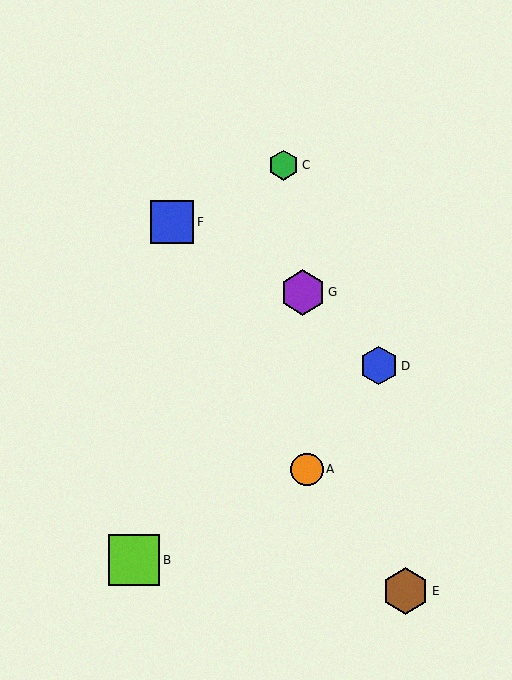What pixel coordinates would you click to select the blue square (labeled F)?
Click at (172, 222) to select the blue square F.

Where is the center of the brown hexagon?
The center of the brown hexagon is at (406, 591).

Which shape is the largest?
The lime square (labeled B) is the largest.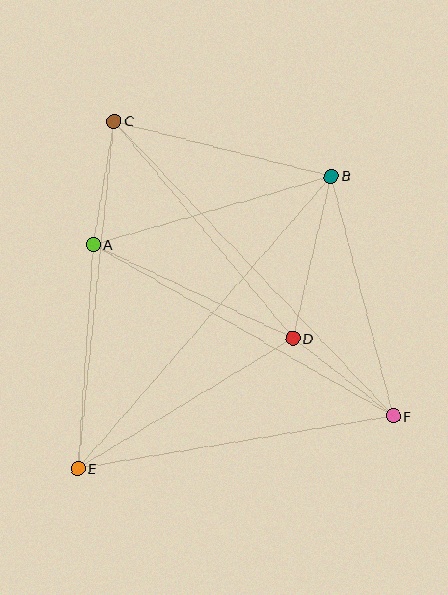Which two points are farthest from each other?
Points C and F are farthest from each other.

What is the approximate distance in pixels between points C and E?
The distance between C and E is approximately 349 pixels.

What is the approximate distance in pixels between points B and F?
The distance between B and F is approximately 248 pixels.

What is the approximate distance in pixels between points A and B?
The distance between A and B is approximately 248 pixels.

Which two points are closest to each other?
Points A and C are closest to each other.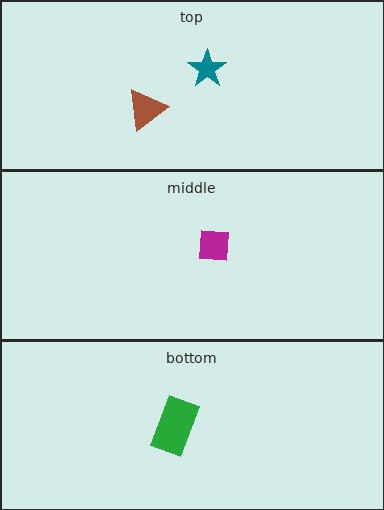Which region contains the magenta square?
The middle region.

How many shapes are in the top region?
2.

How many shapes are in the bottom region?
1.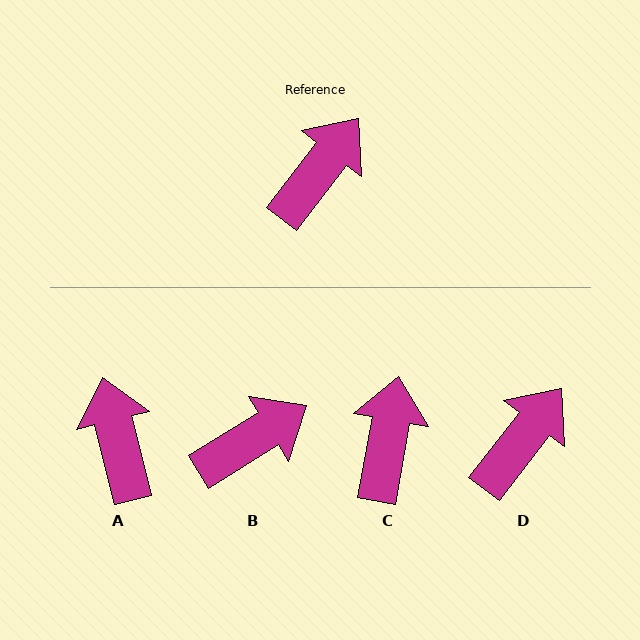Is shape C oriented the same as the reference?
No, it is off by about 27 degrees.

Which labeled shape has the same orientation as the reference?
D.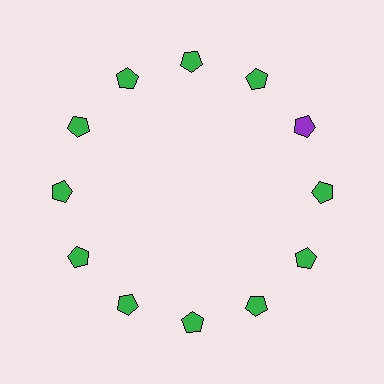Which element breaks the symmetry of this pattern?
The purple pentagon at roughly the 2 o'clock position breaks the symmetry. All other shapes are green pentagons.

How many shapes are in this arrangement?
There are 12 shapes arranged in a ring pattern.